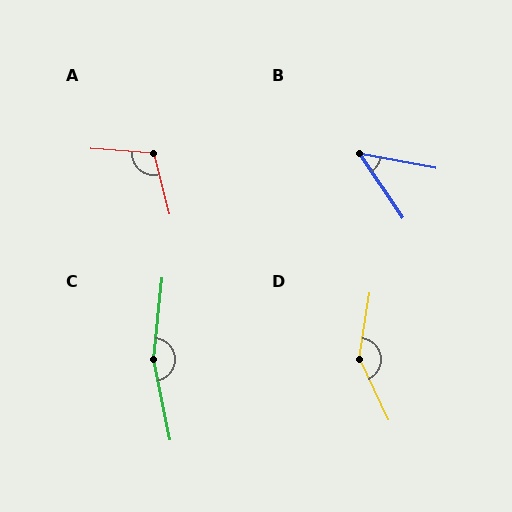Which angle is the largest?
C, at approximately 162 degrees.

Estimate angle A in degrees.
Approximately 108 degrees.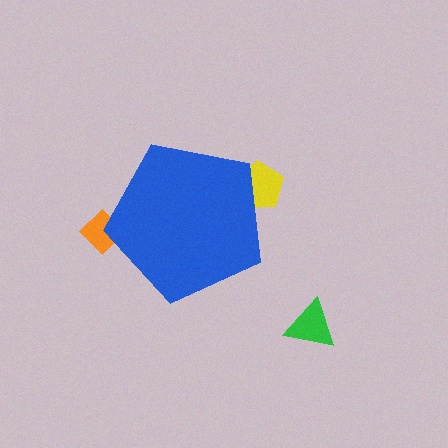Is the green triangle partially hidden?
No, the green triangle is fully visible.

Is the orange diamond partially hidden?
Yes, the orange diamond is partially hidden behind the blue pentagon.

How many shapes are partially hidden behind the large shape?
2 shapes are partially hidden.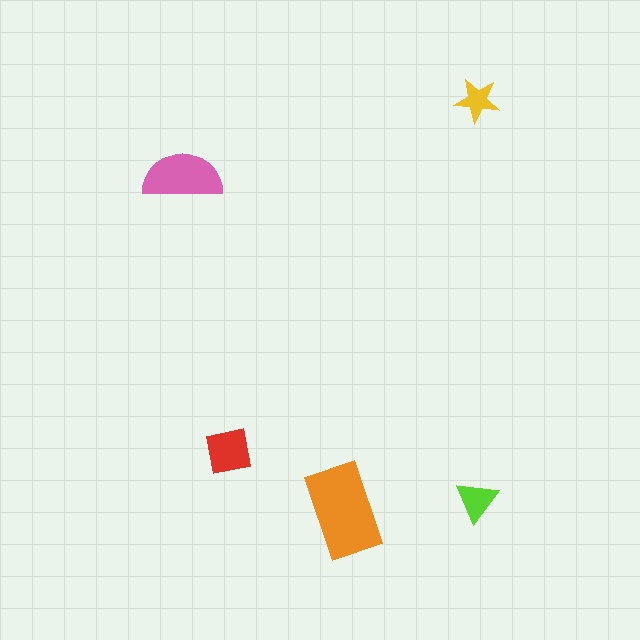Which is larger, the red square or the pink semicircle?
The pink semicircle.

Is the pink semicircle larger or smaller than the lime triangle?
Larger.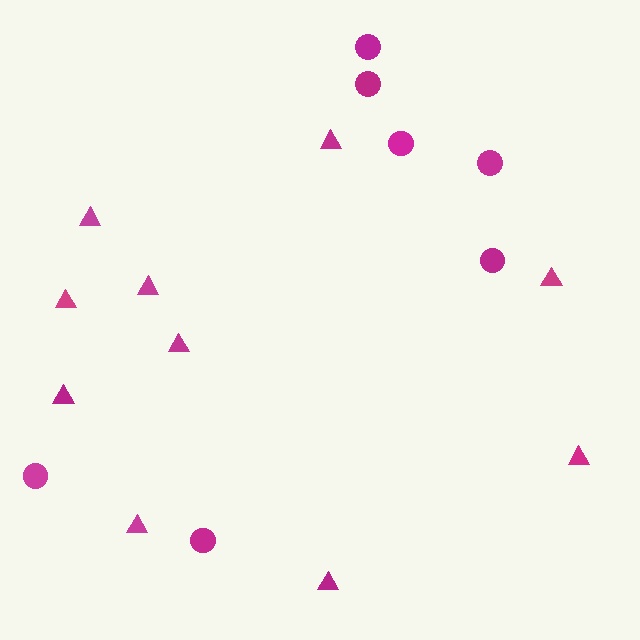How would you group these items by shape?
There are 2 groups: one group of circles (7) and one group of triangles (10).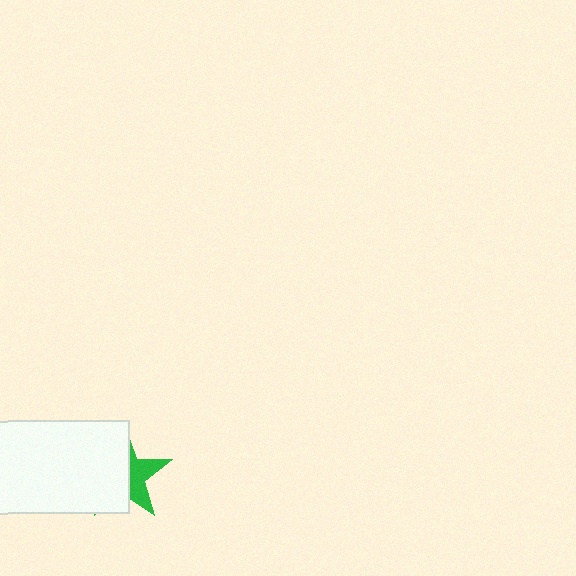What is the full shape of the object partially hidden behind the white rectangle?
The partially hidden object is a green star.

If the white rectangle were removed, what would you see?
You would see the complete green star.